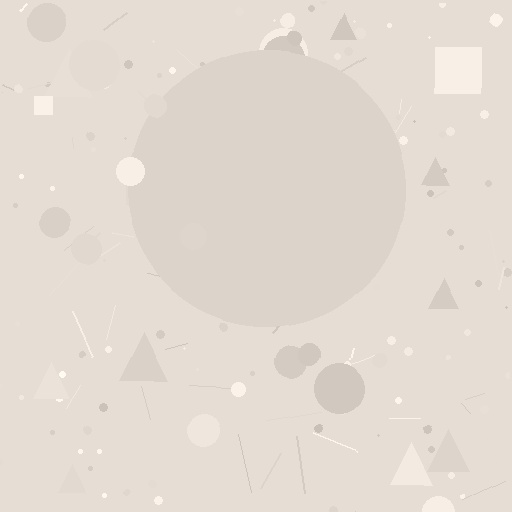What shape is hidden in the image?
A circle is hidden in the image.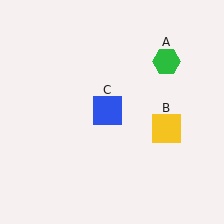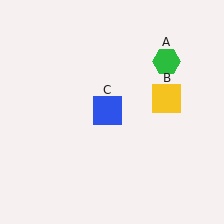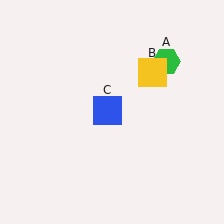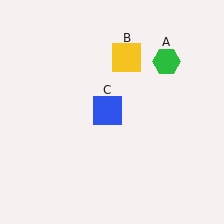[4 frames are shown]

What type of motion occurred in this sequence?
The yellow square (object B) rotated counterclockwise around the center of the scene.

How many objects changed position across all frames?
1 object changed position: yellow square (object B).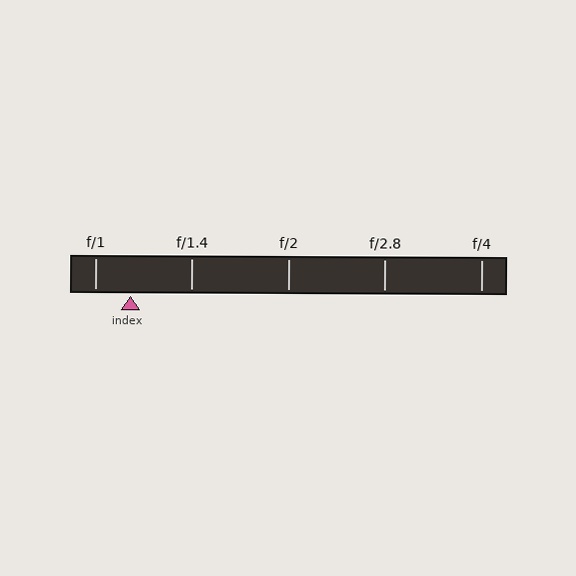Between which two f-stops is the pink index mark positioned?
The index mark is between f/1 and f/1.4.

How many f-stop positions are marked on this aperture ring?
There are 5 f-stop positions marked.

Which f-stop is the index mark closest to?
The index mark is closest to f/1.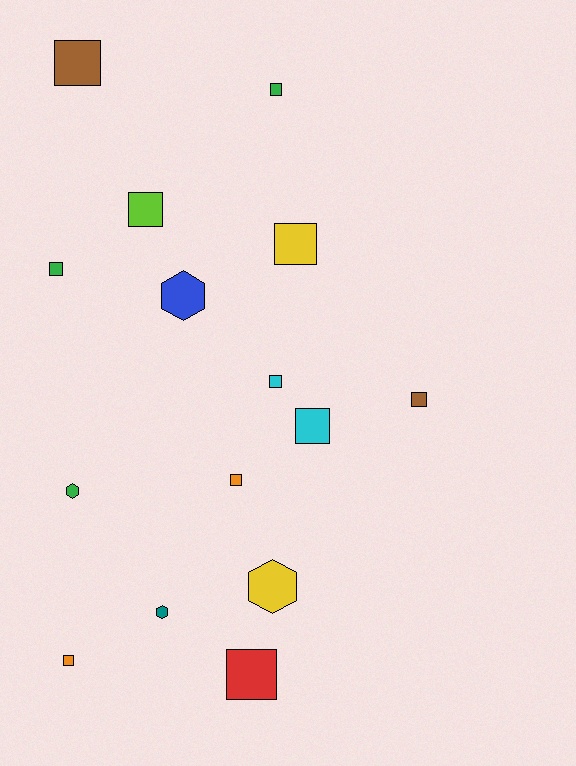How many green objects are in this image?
There are 3 green objects.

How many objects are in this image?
There are 15 objects.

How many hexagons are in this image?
There are 4 hexagons.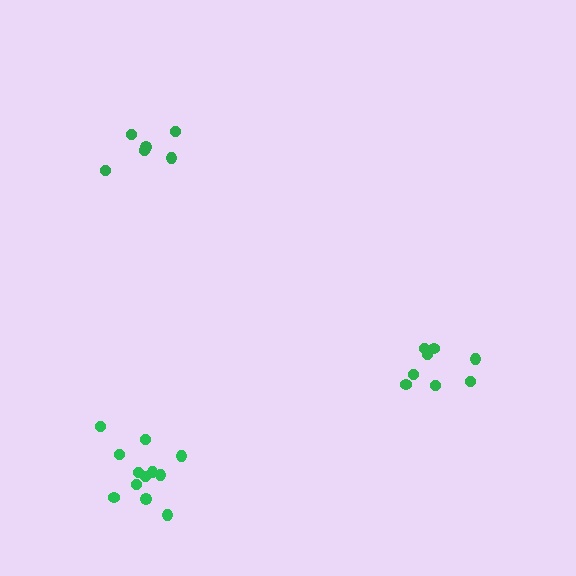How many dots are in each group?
Group 1: 12 dots, Group 2: 6 dots, Group 3: 8 dots (26 total).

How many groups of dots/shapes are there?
There are 3 groups.